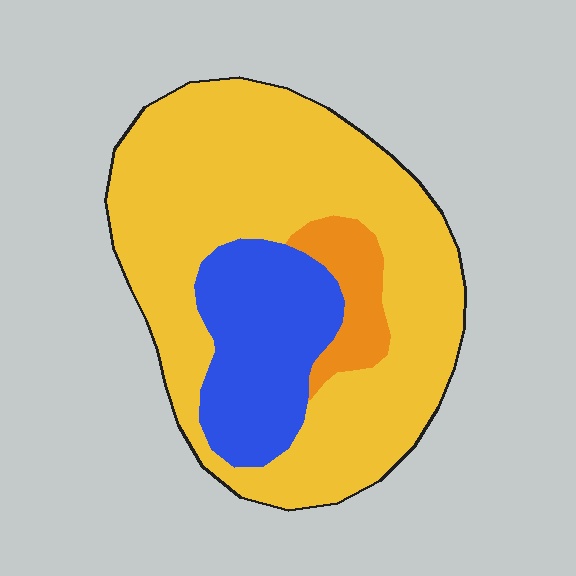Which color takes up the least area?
Orange, at roughly 10%.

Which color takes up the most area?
Yellow, at roughly 70%.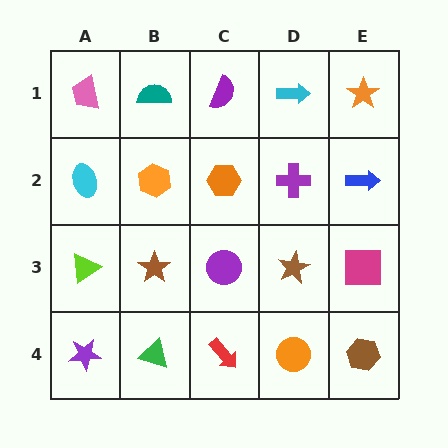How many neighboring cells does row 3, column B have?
4.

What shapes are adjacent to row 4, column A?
A lime triangle (row 3, column A), a green triangle (row 4, column B).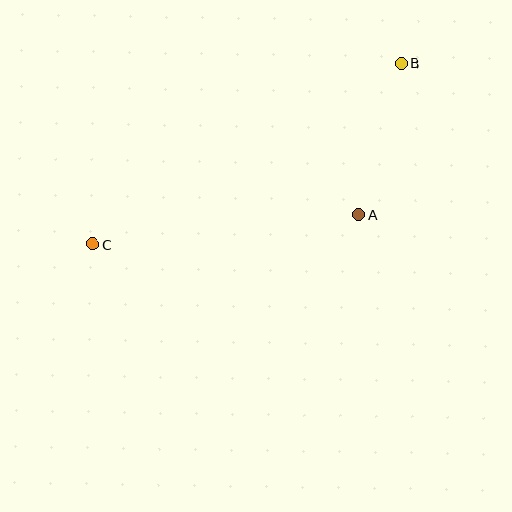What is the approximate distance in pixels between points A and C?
The distance between A and C is approximately 268 pixels.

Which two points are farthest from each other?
Points B and C are farthest from each other.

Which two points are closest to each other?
Points A and B are closest to each other.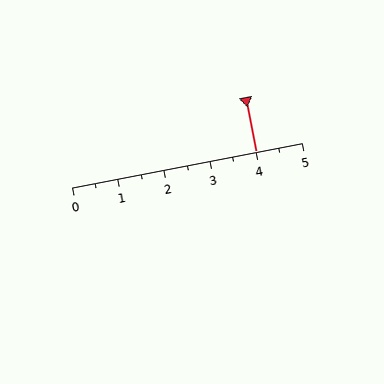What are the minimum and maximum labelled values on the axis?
The axis runs from 0 to 5.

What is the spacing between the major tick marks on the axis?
The major ticks are spaced 1 apart.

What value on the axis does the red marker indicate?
The marker indicates approximately 4.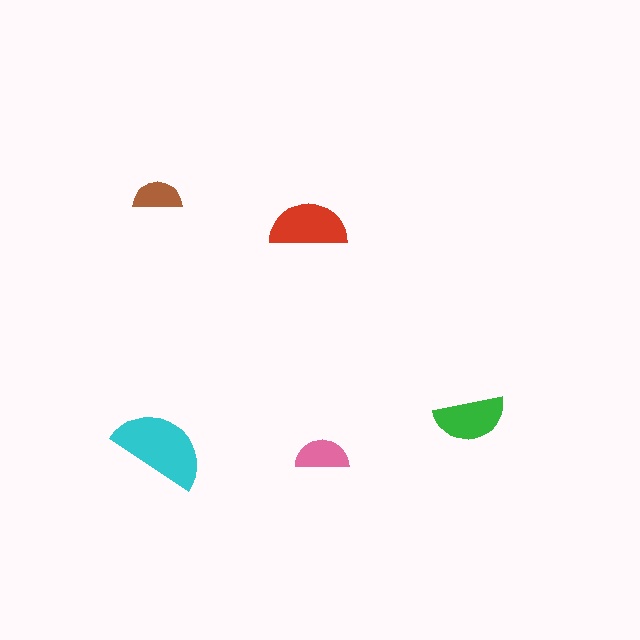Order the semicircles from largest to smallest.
the cyan one, the red one, the green one, the pink one, the brown one.